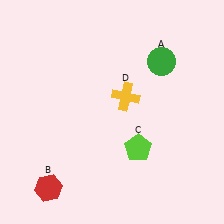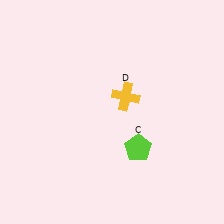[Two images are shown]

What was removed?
The green circle (A), the red hexagon (B) were removed in Image 2.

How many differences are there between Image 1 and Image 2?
There are 2 differences between the two images.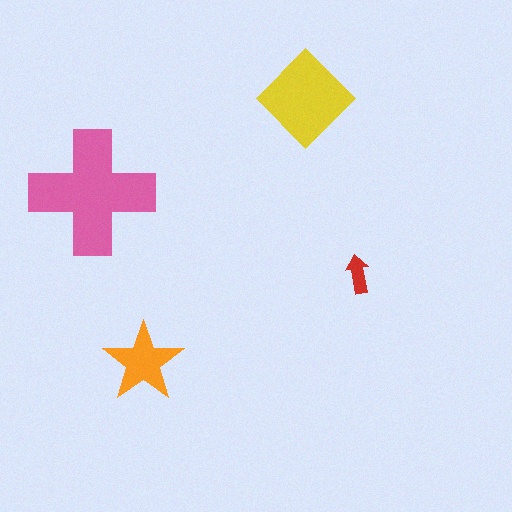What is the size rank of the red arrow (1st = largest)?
4th.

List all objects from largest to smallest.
The pink cross, the yellow diamond, the orange star, the red arrow.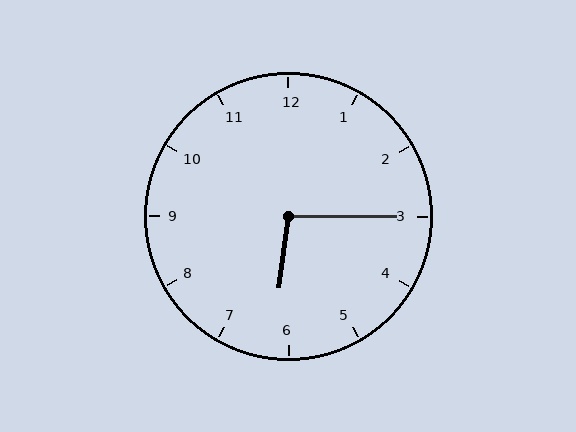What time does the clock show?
6:15.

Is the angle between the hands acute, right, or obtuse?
It is obtuse.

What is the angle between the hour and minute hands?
Approximately 98 degrees.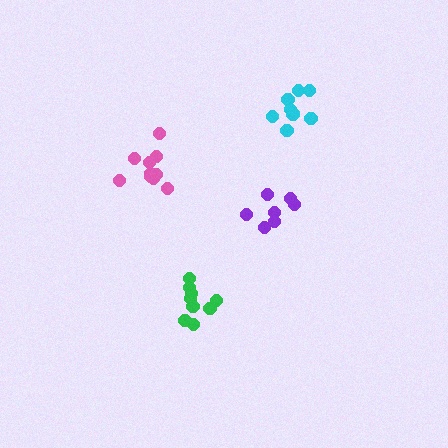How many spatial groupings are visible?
There are 4 spatial groupings.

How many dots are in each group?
Group 1: 7 dots, Group 2: 10 dots, Group 3: 9 dots, Group 4: 9 dots (35 total).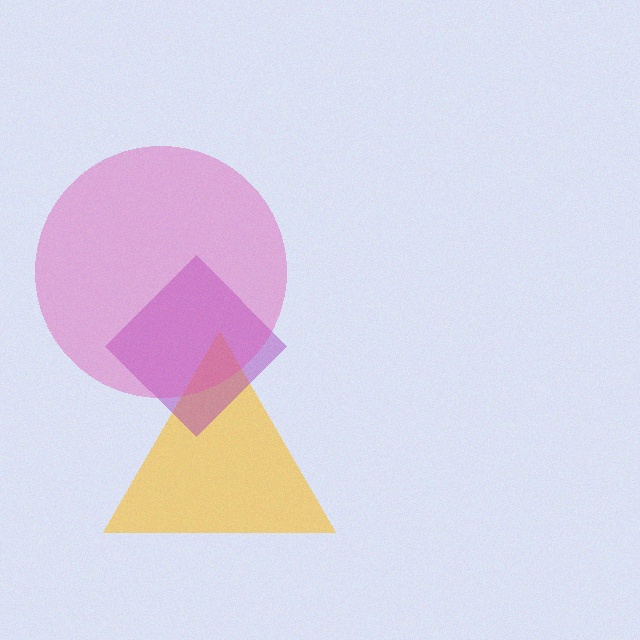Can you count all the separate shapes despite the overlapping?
Yes, there are 3 separate shapes.